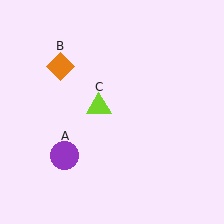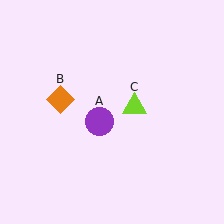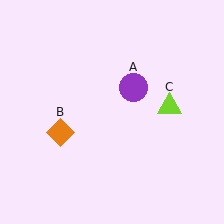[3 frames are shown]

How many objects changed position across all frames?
3 objects changed position: purple circle (object A), orange diamond (object B), lime triangle (object C).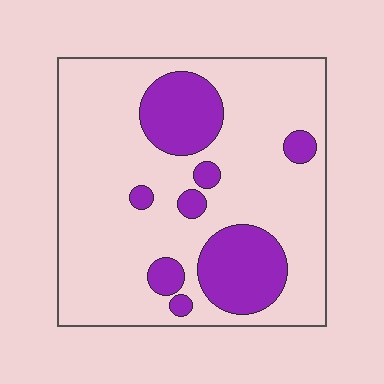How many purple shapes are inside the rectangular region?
8.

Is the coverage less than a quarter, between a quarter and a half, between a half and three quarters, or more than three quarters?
Less than a quarter.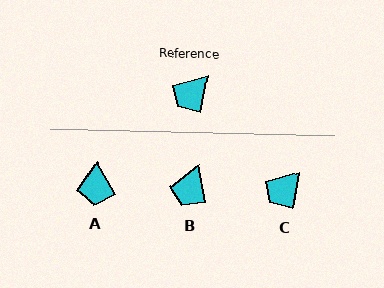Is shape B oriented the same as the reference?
No, it is off by about 22 degrees.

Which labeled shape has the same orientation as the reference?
C.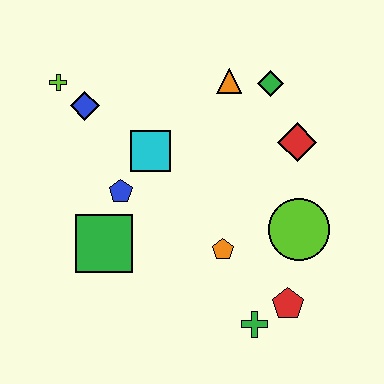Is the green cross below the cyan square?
Yes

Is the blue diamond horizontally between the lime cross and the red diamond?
Yes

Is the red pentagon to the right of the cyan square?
Yes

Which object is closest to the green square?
The blue pentagon is closest to the green square.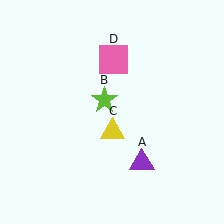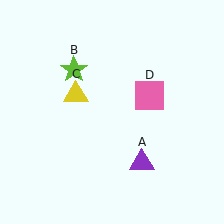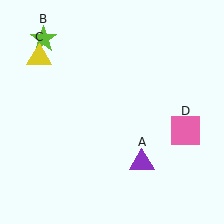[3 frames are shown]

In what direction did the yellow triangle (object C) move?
The yellow triangle (object C) moved up and to the left.